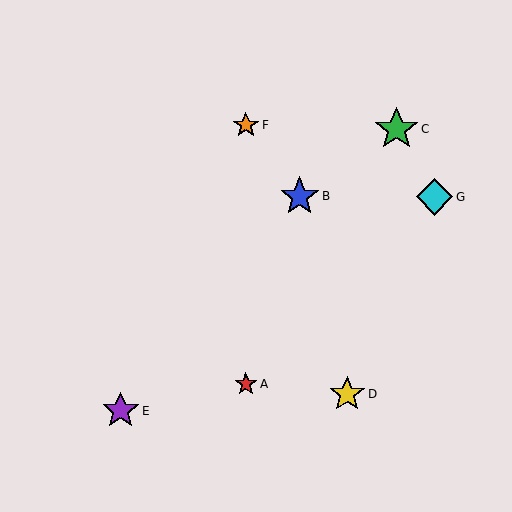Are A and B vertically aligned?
No, A is at x≈246 and B is at x≈300.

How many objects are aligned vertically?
2 objects (A, F) are aligned vertically.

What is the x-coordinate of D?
Object D is at x≈347.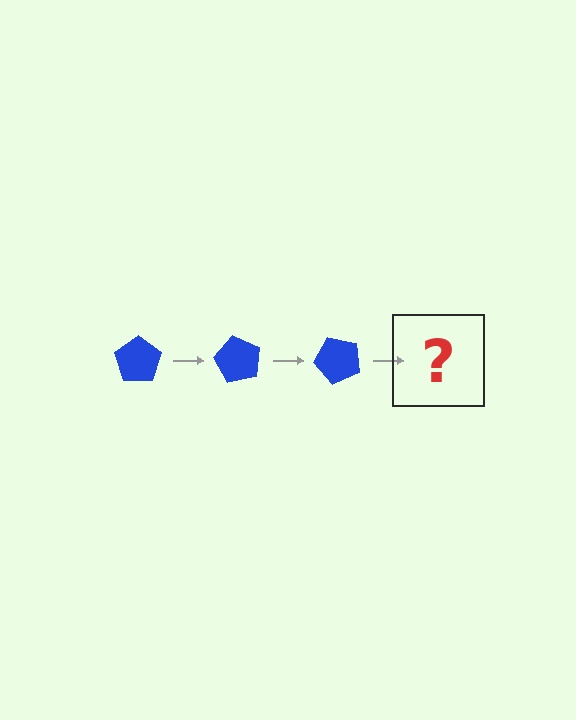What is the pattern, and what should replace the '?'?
The pattern is that the pentagon rotates 60 degrees each step. The '?' should be a blue pentagon rotated 180 degrees.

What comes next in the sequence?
The next element should be a blue pentagon rotated 180 degrees.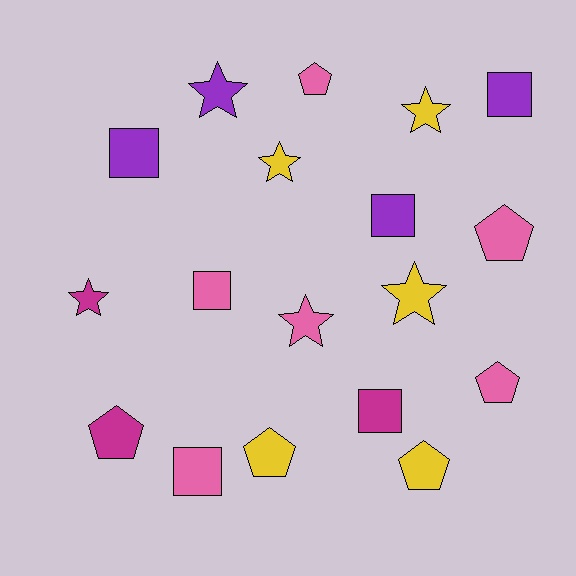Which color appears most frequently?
Pink, with 6 objects.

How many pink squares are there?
There are 2 pink squares.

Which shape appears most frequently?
Pentagon, with 6 objects.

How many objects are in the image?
There are 18 objects.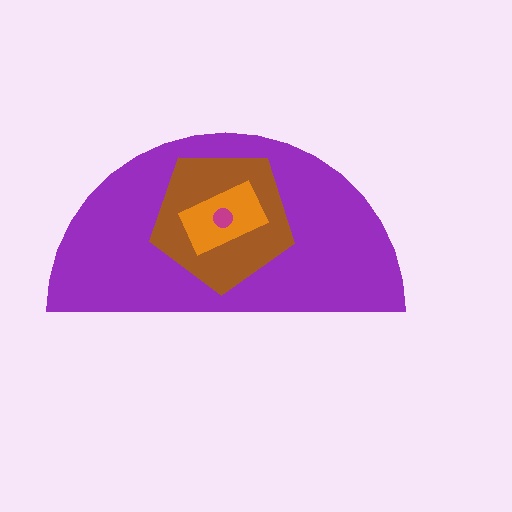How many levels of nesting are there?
4.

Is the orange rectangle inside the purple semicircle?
Yes.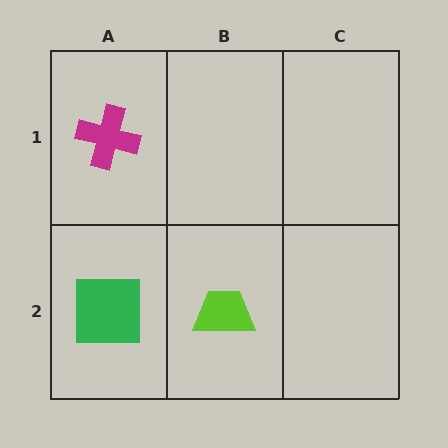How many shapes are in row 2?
2 shapes.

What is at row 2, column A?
A green square.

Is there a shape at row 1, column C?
No, that cell is empty.